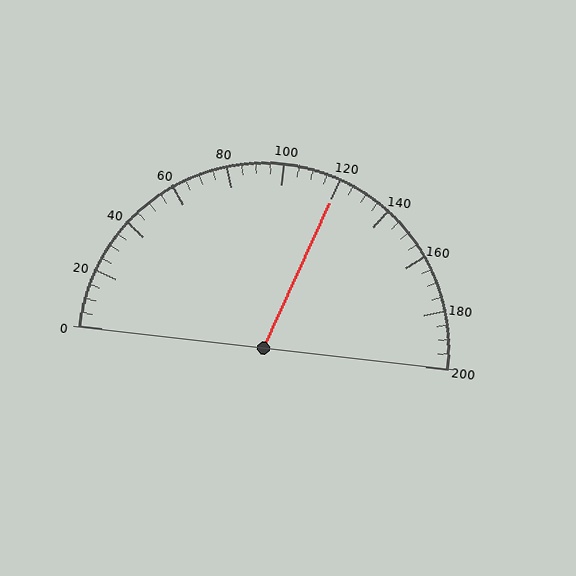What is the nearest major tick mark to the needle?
The nearest major tick mark is 120.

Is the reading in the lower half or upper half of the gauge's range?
The reading is in the upper half of the range (0 to 200).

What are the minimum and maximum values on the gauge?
The gauge ranges from 0 to 200.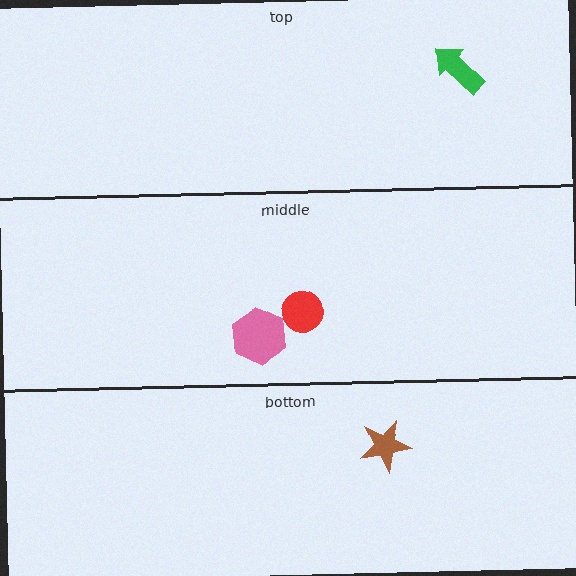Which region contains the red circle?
The middle region.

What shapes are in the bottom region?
The brown star.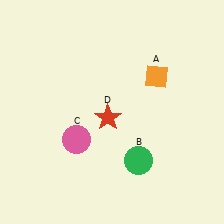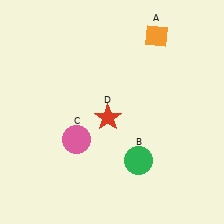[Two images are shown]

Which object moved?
The orange diamond (A) moved up.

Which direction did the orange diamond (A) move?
The orange diamond (A) moved up.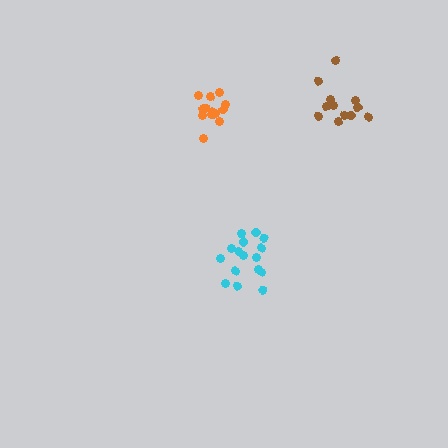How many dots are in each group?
Group 1: 16 dots, Group 2: 13 dots, Group 3: 12 dots (41 total).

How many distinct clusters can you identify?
There are 3 distinct clusters.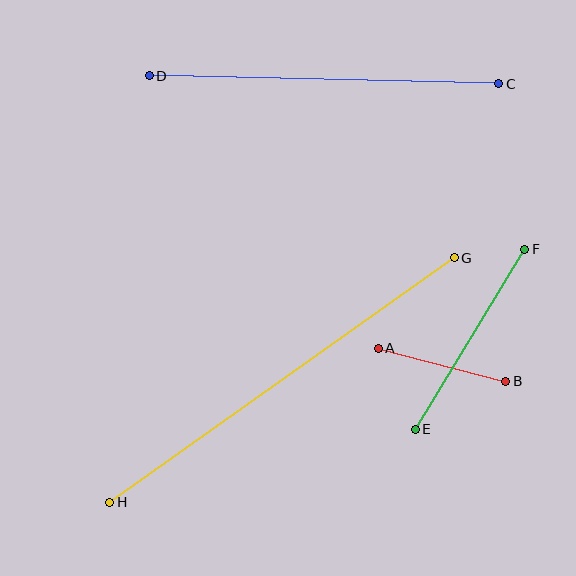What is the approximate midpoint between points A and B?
The midpoint is at approximately (442, 365) pixels.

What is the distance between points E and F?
The distance is approximately 211 pixels.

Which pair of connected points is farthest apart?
Points G and H are farthest apart.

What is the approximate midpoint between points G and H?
The midpoint is at approximately (282, 380) pixels.